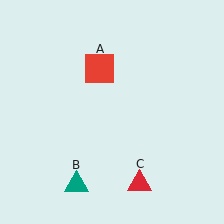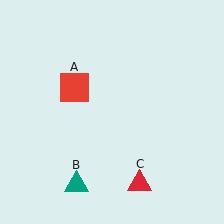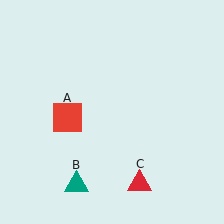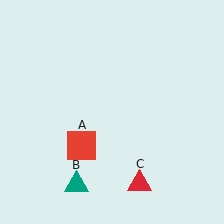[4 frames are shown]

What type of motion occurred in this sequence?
The red square (object A) rotated counterclockwise around the center of the scene.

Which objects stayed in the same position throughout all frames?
Teal triangle (object B) and red triangle (object C) remained stationary.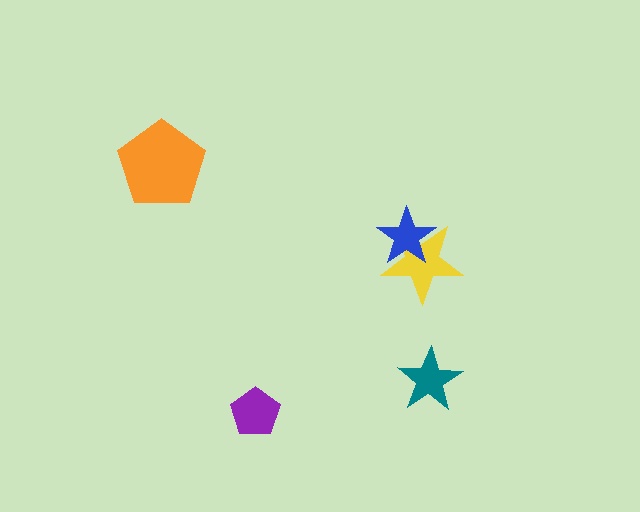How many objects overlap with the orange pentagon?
0 objects overlap with the orange pentagon.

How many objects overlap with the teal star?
0 objects overlap with the teal star.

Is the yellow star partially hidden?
Yes, it is partially covered by another shape.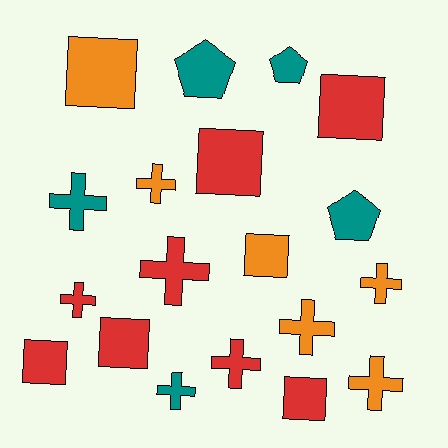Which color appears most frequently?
Red, with 8 objects.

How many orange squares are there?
There are 2 orange squares.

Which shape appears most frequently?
Cross, with 9 objects.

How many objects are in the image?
There are 19 objects.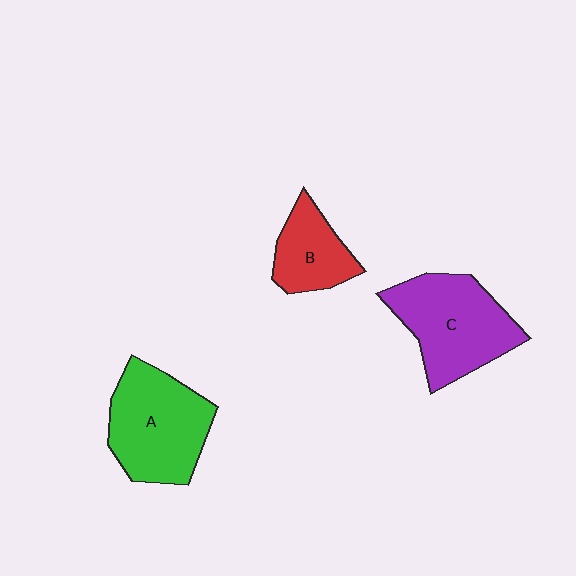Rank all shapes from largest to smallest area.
From largest to smallest: A (green), C (purple), B (red).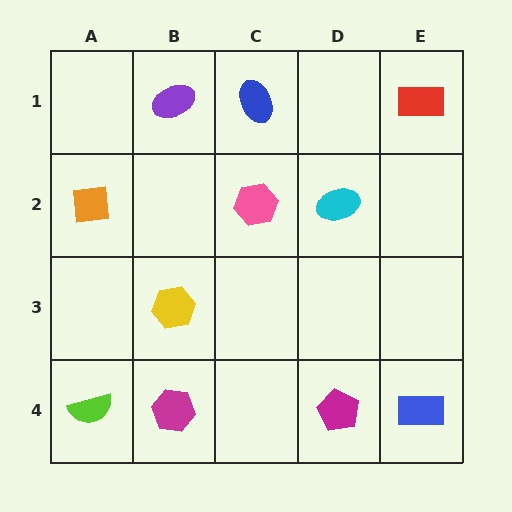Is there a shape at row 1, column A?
No, that cell is empty.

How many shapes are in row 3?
1 shape.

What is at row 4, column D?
A magenta pentagon.